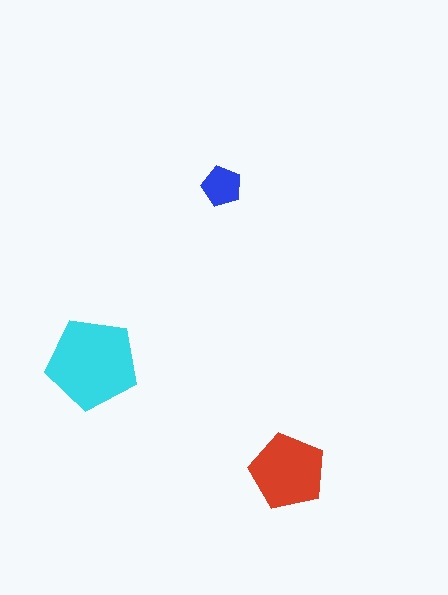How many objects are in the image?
There are 3 objects in the image.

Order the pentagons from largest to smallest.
the cyan one, the red one, the blue one.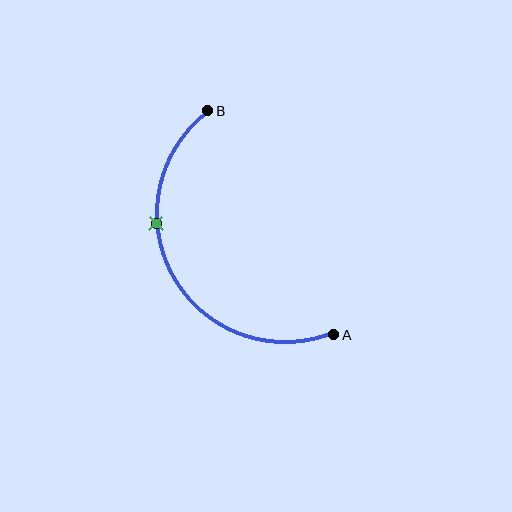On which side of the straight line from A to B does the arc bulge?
The arc bulges to the left of the straight line connecting A and B.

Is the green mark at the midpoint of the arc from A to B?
No. The green mark lies on the arc but is closer to endpoint B. The arc midpoint would be at the point on the curve equidistant along the arc from both A and B.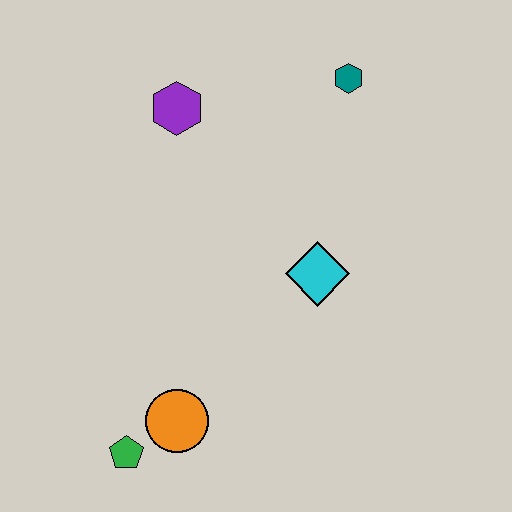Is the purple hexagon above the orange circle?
Yes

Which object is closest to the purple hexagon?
The teal hexagon is closest to the purple hexagon.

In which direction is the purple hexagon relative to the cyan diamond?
The purple hexagon is above the cyan diamond.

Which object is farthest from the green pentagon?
The teal hexagon is farthest from the green pentagon.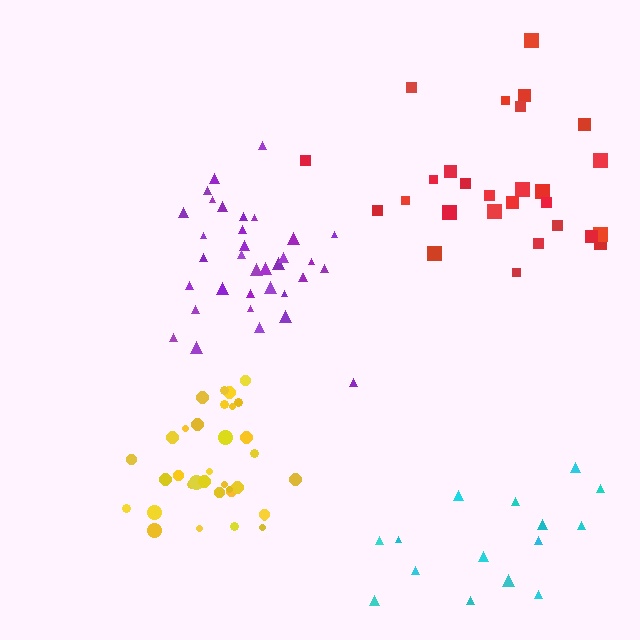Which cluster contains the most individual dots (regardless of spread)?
Purple (35).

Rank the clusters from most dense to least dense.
purple, yellow, red, cyan.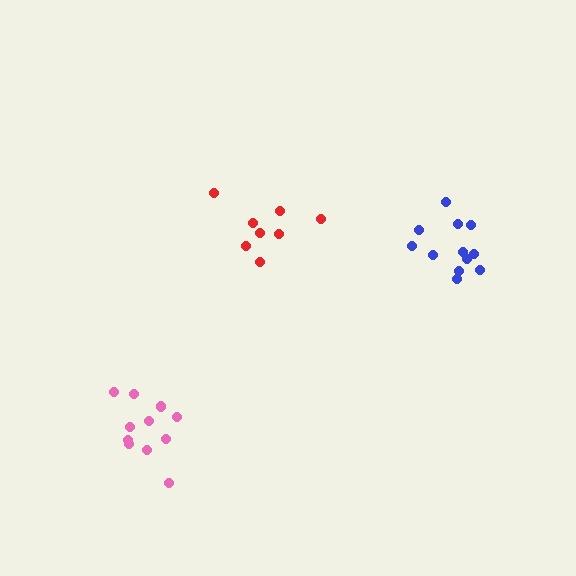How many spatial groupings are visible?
There are 3 spatial groupings.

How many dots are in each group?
Group 1: 11 dots, Group 2: 8 dots, Group 3: 12 dots (31 total).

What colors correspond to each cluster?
The clusters are colored: pink, red, blue.